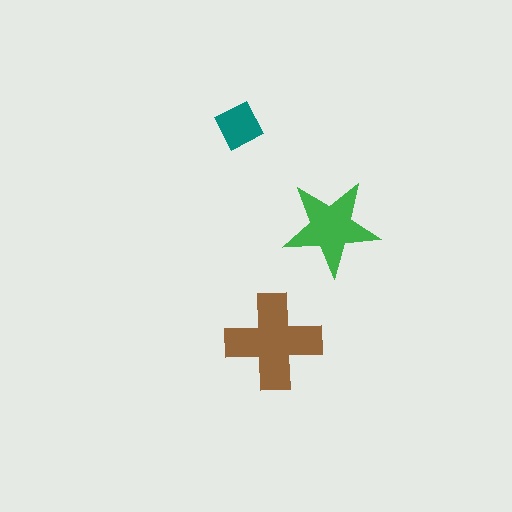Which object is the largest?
The brown cross.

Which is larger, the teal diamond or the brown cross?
The brown cross.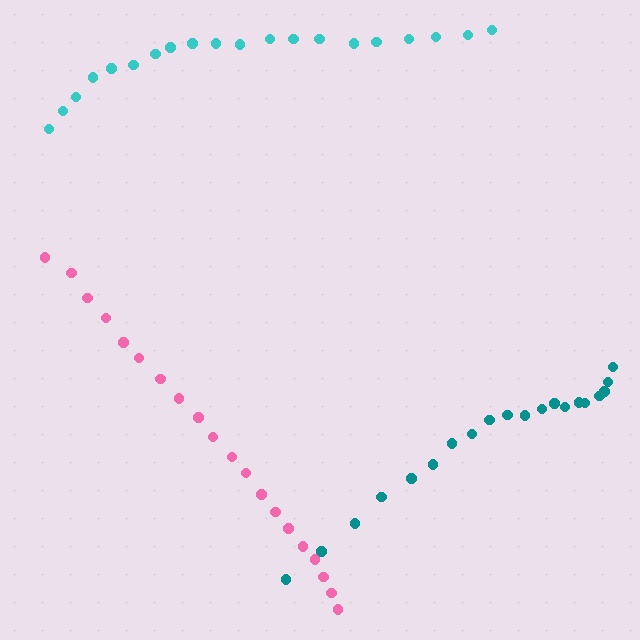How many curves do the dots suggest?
There are 3 distinct paths.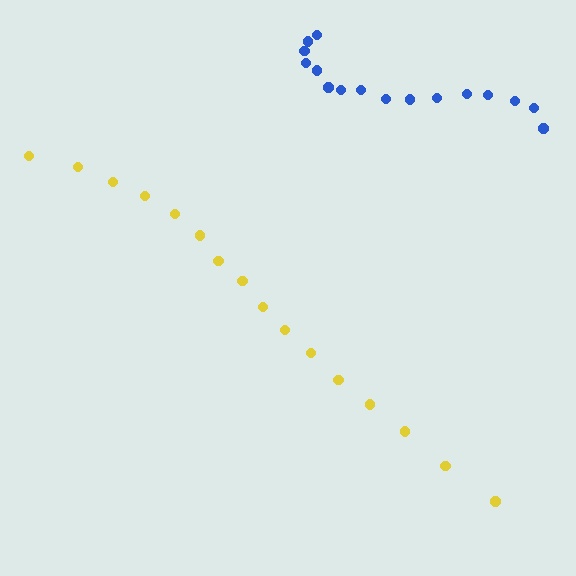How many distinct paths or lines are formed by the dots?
There are 2 distinct paths.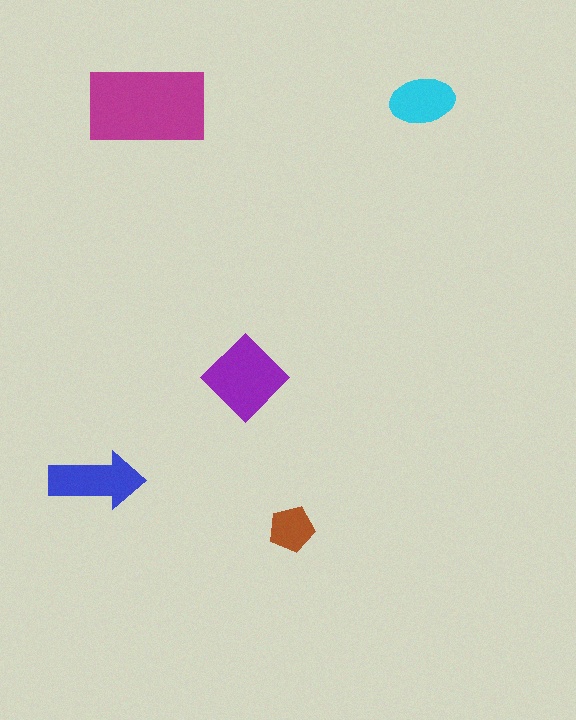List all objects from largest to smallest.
The magenta rectangle, the purple diamond, the blue arrow, the cyan ellipse, the brown pentagon.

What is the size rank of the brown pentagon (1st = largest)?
5th.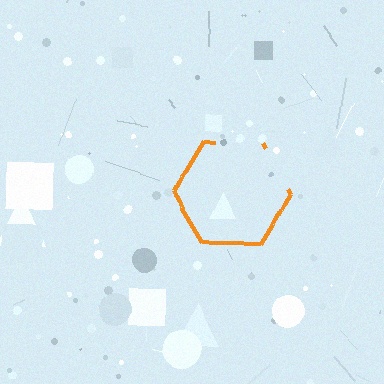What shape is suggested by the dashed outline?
The dashed outline suggests a hexagon.